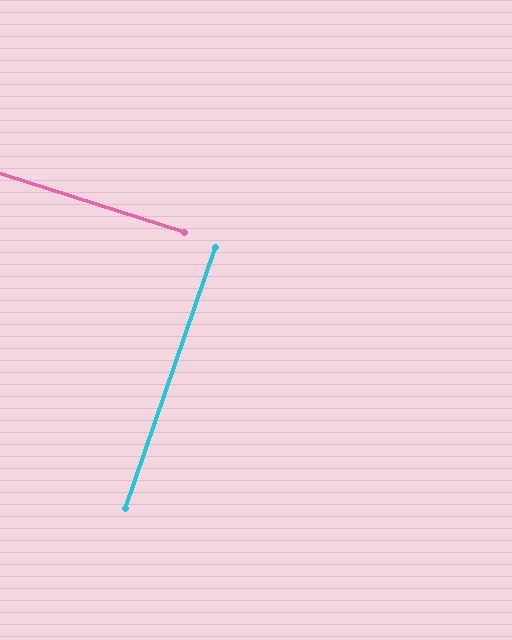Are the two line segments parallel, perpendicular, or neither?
Perpendicular — they meet at approximately 89°.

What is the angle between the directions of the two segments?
Approximately 89 degrees.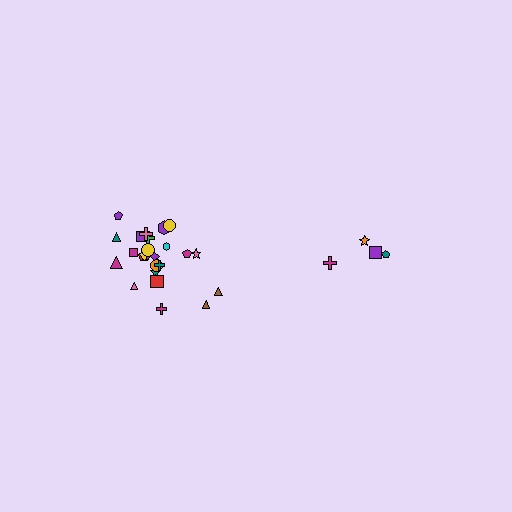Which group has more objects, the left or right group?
The left group.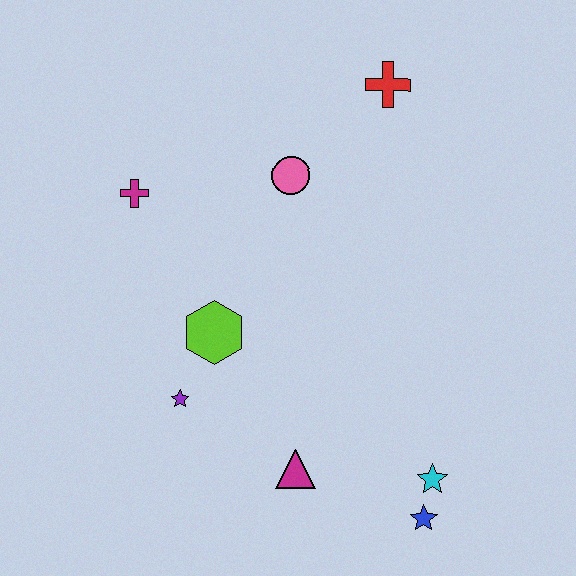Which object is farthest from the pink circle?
The blue star is farthest from the pink circle.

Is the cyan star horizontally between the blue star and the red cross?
No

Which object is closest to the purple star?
The lime hexagon is closest to the purple star.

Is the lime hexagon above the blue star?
Yes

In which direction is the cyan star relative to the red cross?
The cyan star is below the red cross.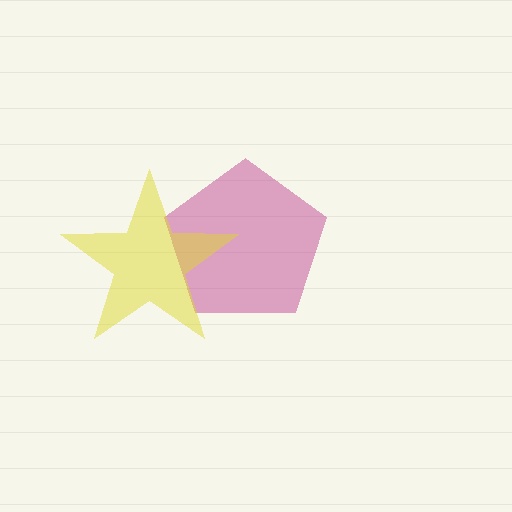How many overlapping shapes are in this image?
There are 2 overlapping shapes in the image.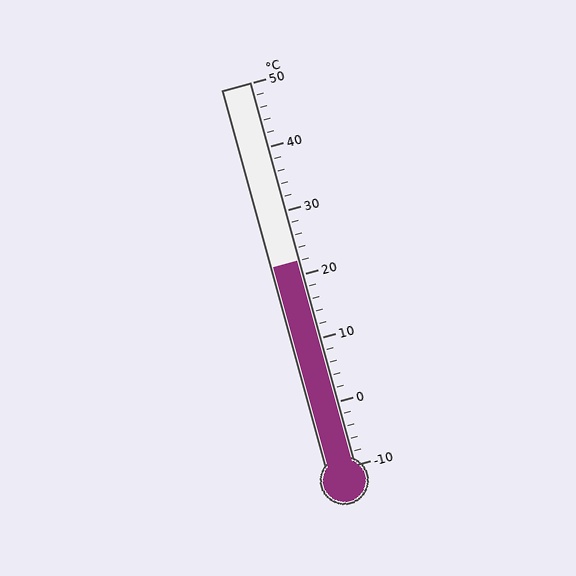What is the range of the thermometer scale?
The thermometer scale ranges from -10°C to 50°C.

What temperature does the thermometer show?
The thermometer shows approximately 22°C.